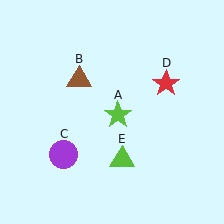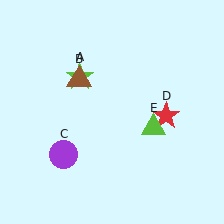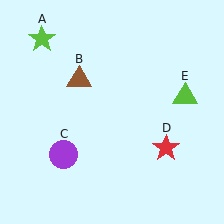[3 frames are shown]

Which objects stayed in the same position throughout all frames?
Brown triangle (object B) and purple circle (object C) remained stationary.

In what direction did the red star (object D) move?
The red star (object D) moved down.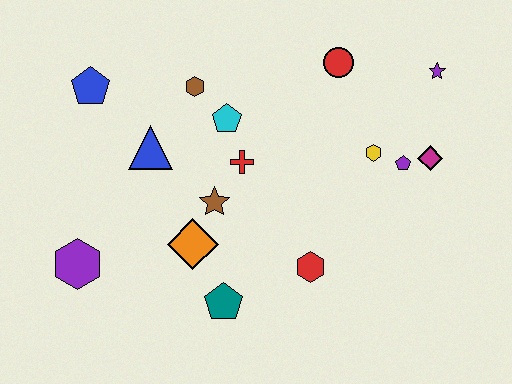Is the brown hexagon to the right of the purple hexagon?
Yes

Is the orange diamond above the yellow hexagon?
No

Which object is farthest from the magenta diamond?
The purple hexagon is farthest from the magenta diamond.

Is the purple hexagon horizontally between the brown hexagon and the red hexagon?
No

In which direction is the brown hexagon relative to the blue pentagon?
The brown hexagon is to the right of the blue pentagon.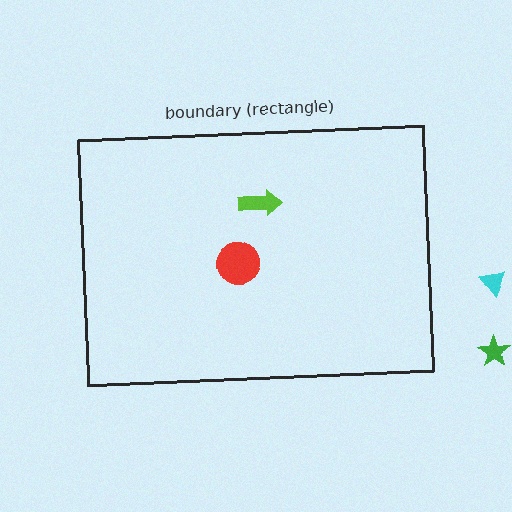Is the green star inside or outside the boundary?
Outside.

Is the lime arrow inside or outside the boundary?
Inside.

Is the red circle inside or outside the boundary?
Inside.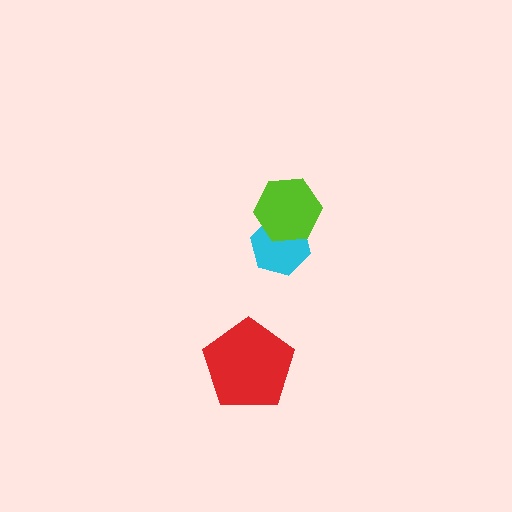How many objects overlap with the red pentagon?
0 objects overlap with the red pentagon.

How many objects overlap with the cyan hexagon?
1 object overlaps with the cyan hexagon.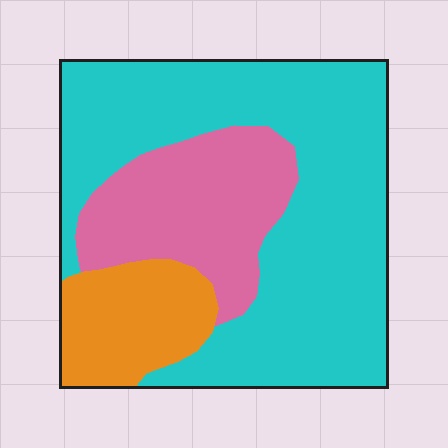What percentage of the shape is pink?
Pink covers roughly 25% of the shape.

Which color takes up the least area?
Orange, at roughly 15%.